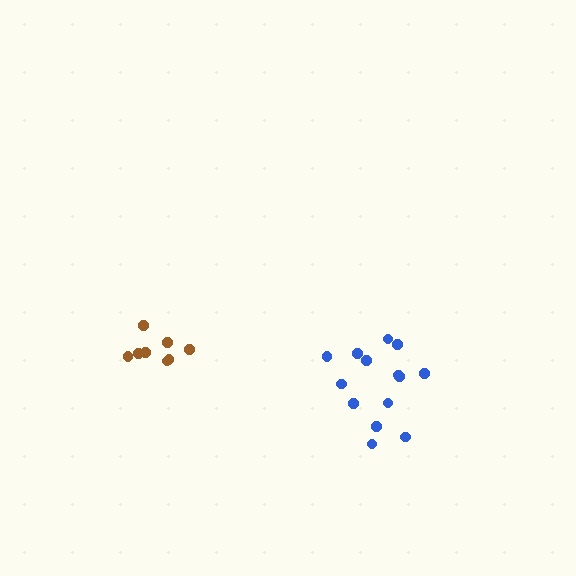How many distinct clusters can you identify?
There are 2 distinct clusters.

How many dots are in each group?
Group 1: 14 dots, Group 2: 8 dots (22 total).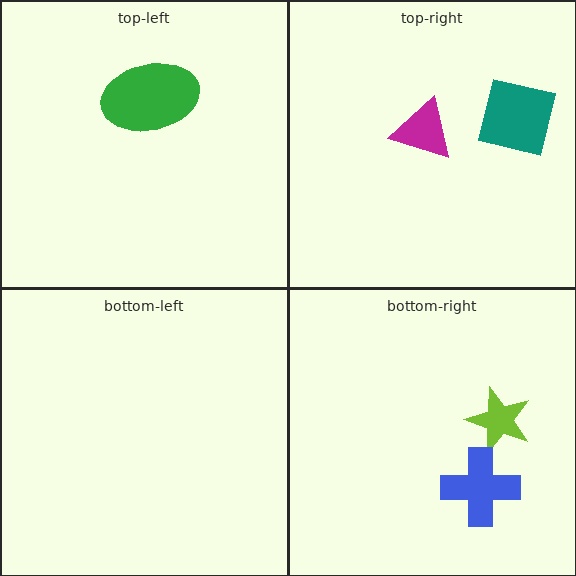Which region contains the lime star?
The bottom-right region.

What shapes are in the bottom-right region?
The lime star, the blue cross.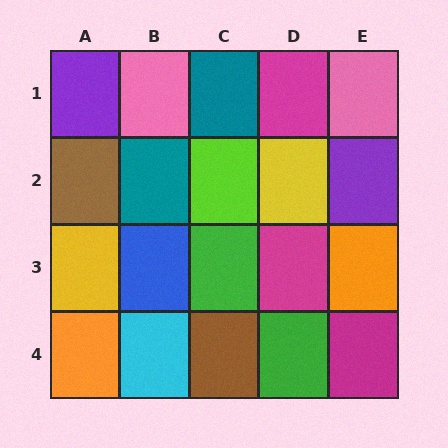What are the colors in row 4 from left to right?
Orange, cyan, brown, green, magenta.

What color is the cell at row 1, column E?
Pink.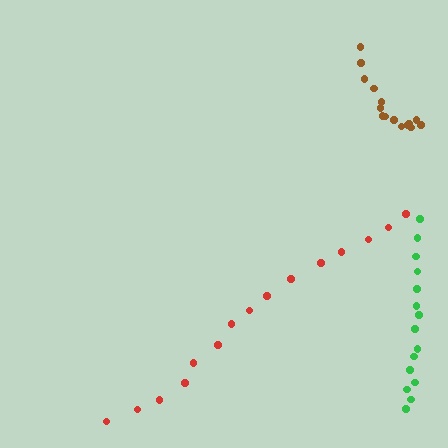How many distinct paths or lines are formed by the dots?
There are 3 distinct paths.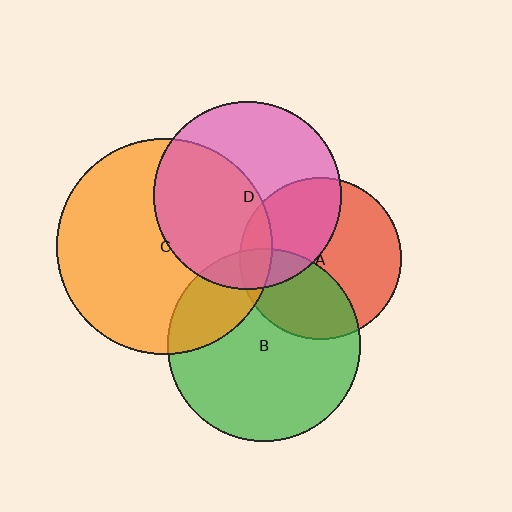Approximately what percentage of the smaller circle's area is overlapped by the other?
Approximately 35%.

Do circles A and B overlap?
Yes.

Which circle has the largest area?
Circle C (orange).